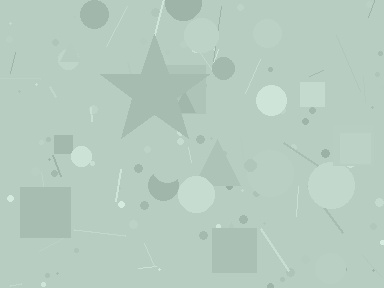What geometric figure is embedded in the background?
A star is embedded in the background.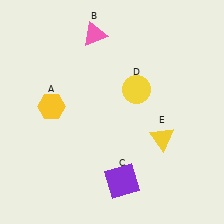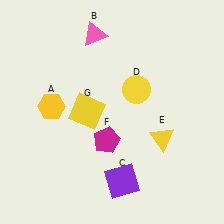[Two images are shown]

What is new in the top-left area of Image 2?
A yellow square (G) was added in the top-left area of Image 2.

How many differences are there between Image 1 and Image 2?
There are 2 differences between the two images.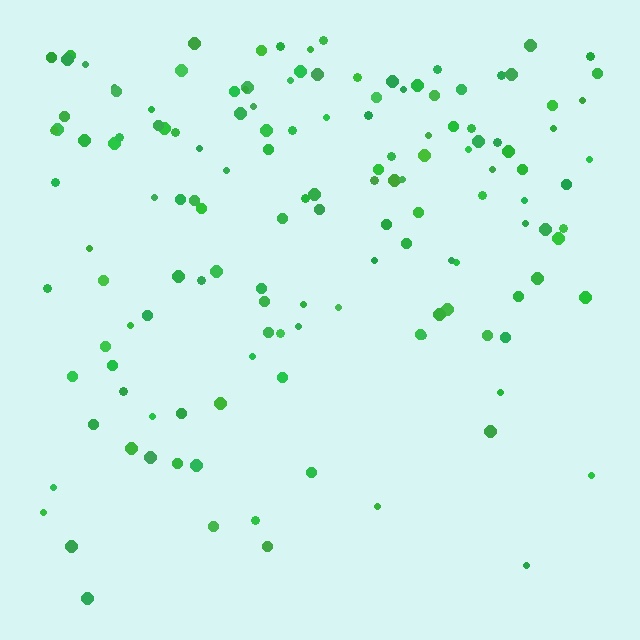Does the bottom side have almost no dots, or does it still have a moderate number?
Still a moderate number, just noticeably fewer than the top.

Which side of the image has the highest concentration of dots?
The top.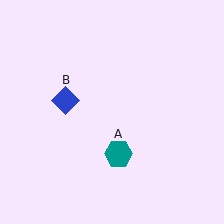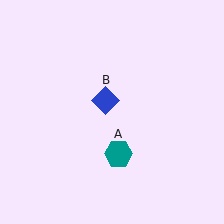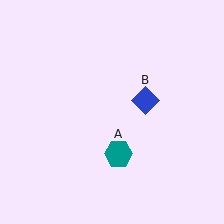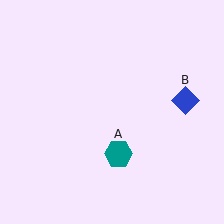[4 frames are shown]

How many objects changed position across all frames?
1 object changed position: blue diamond (object B).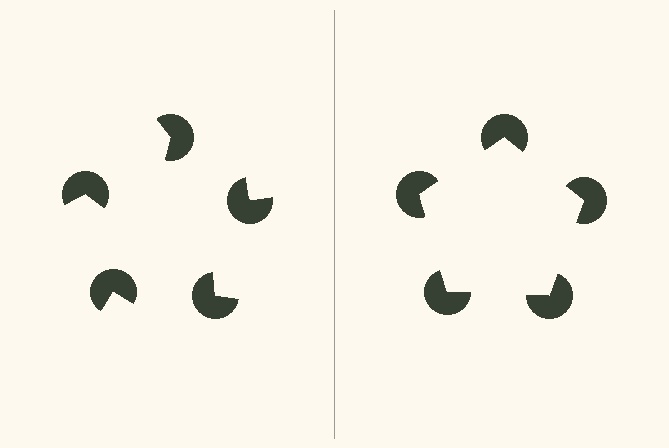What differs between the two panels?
The pac-man discs are positioned identically on both sides; only the wedge orientations differ. On the right they align to a pentagon; on the left they are misaligned.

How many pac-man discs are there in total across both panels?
10 — 5 on each side.